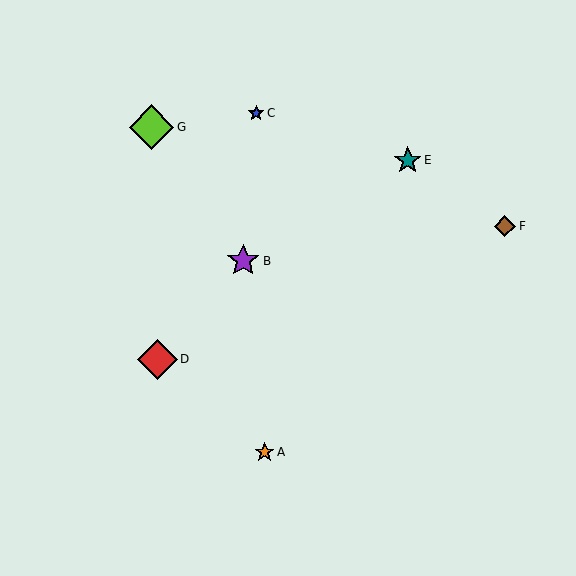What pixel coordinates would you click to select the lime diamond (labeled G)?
Click at (152, 127) to select the lime diamond G.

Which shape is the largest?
The lime diamond (labeled G) is the largest.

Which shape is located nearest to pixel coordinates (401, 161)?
The teal star (labeled E) at (408, 160) is nearest to that location.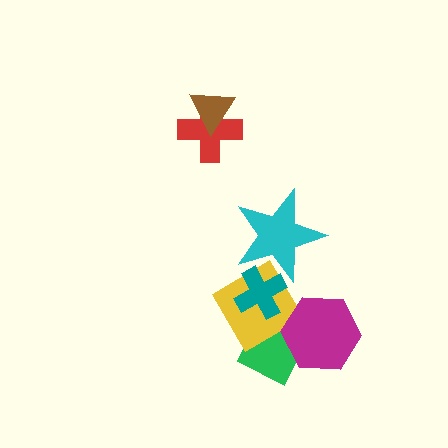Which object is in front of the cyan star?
The teal cross is in front of the cyan star.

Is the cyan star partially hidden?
Yes, it is partially covered by another shape.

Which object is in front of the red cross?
The brown triangle is in front of the red cross.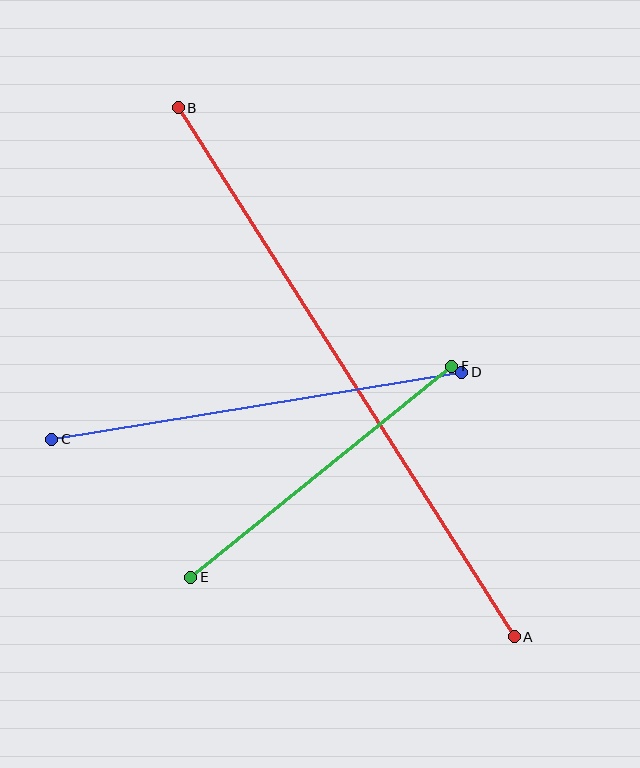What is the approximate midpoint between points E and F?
The midpoint is at approximately (321, 472) pixels.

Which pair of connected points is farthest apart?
Points A and B are farthest apart.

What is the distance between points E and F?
The distance is approximately 335 pixels.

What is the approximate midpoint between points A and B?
The midpoint is at approximately (346, 372) pixels.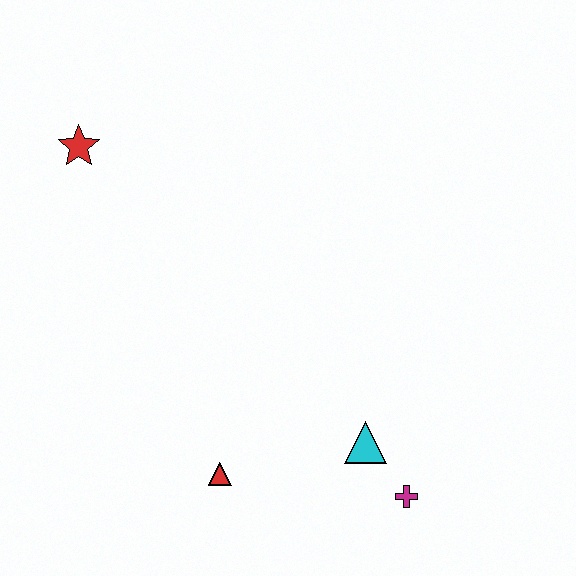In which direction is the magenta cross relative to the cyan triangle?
The magenta cross is below the cyan triangle.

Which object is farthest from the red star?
The magenta cross is farthest from the red star.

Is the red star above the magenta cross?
Yes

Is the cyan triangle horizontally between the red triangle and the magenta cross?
Yes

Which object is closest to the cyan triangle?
The magenta cross is closest to the cyan triangle.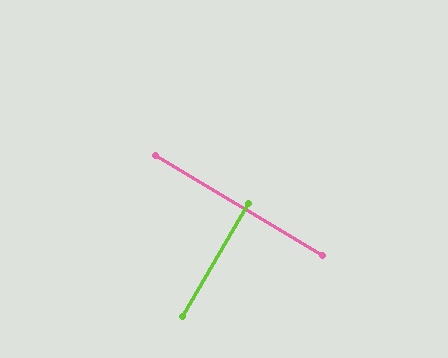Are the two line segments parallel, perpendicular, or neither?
Perpendicular — they meet at approximately 90°.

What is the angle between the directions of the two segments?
Approximately 90 degrees.